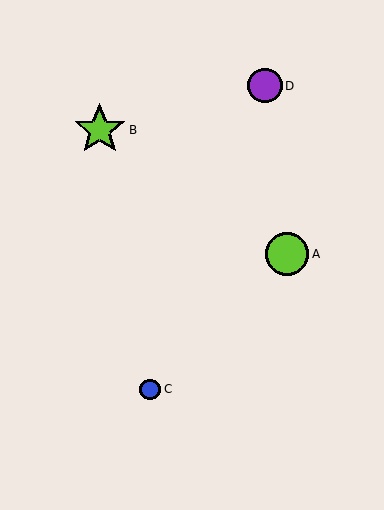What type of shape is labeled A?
Shape A is a lime circle.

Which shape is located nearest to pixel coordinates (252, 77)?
The purple circle (labeled D) at (265, 86) is nearest to that location.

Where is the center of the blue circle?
The center of the blue circle is at (150, 389).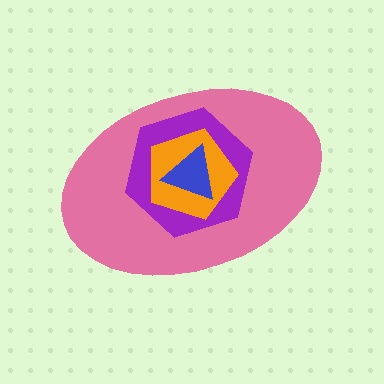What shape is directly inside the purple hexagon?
The orange pentagon.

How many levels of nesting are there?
4.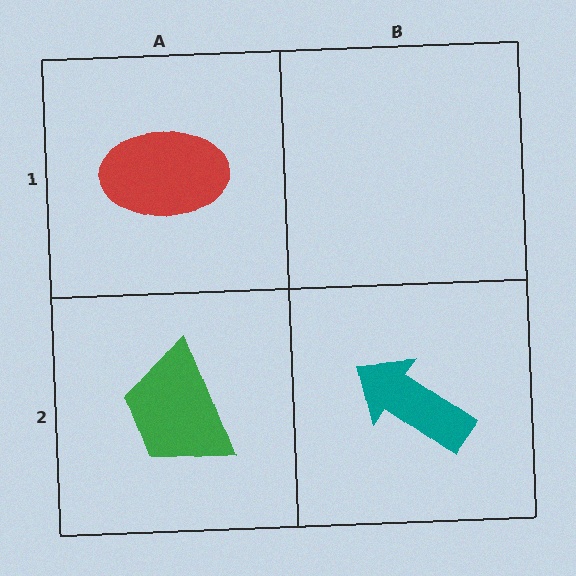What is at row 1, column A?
A red ellipse.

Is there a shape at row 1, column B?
No, that cell is empty.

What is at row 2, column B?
A teal arrow.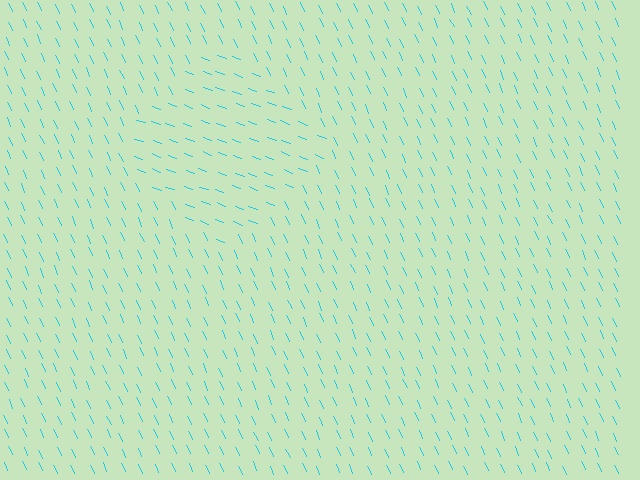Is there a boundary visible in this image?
Yes, there is a texture boundary formed by a change in line orientation.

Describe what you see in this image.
The image is filled with small cyan line segments. A diamond region in the image has lines oriented differently from the surrounding lines, creating a visible texture boundary.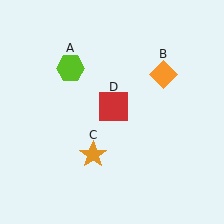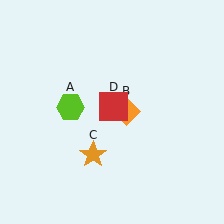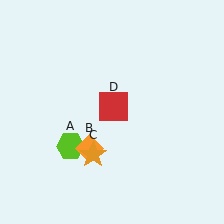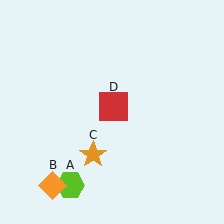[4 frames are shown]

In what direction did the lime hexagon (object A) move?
The lime hexagon (object A) moved down.